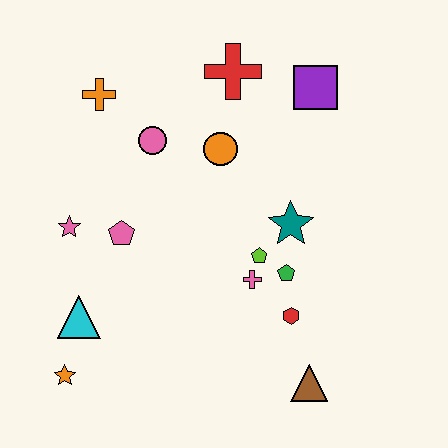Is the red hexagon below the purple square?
Yes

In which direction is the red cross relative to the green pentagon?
The red cross is above the green pentagon.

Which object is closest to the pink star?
The pink pentagon is closest to the pink star.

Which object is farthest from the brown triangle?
The orange cross is farthest from the brown triangle.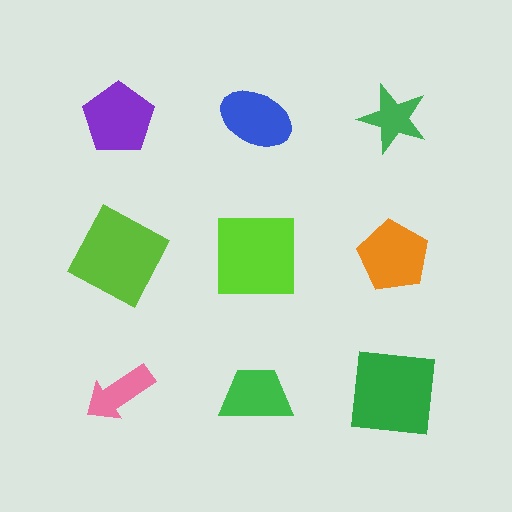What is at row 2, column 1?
A lime square.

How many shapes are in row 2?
3 shapes.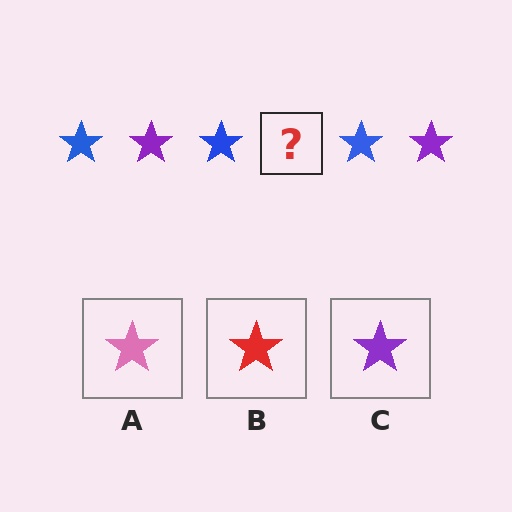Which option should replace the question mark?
Option C.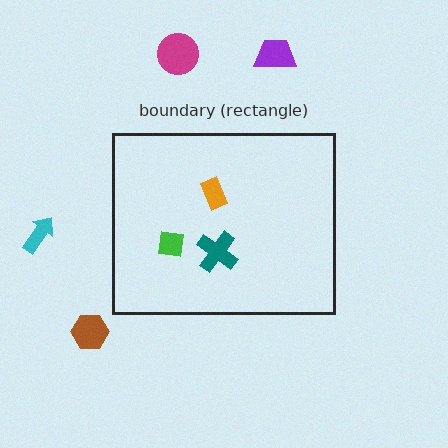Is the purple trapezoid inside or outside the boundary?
Outside.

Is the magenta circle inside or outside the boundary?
Outside.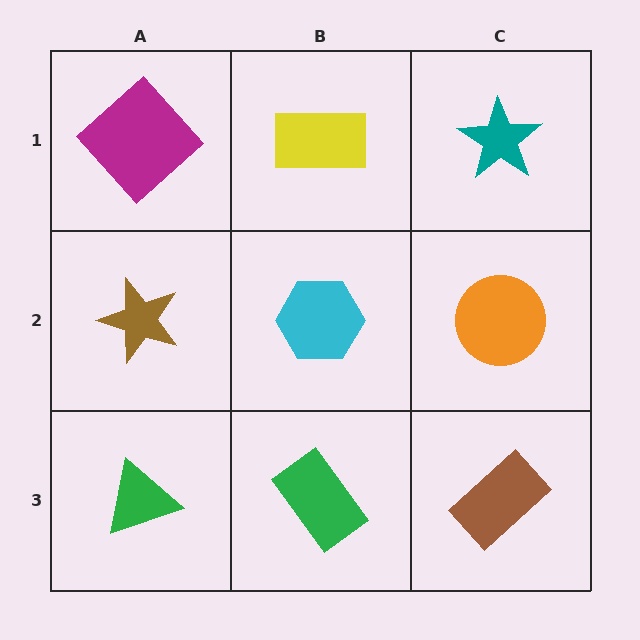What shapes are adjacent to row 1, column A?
A brown star (row 2, column A), a yellow rectangle (row 1, column B).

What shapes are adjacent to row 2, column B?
A yellow rectangle (row 1, column B), a green rectangle (row 3, column B), a brown star (row 2, column A), an orange circle (row 2, column C).